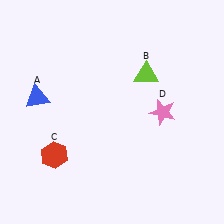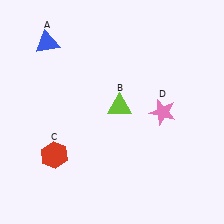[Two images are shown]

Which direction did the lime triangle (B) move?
The lime triangle (B) moved down.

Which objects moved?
The objects that moved are: the blue triangle (A), the lime triangle (B).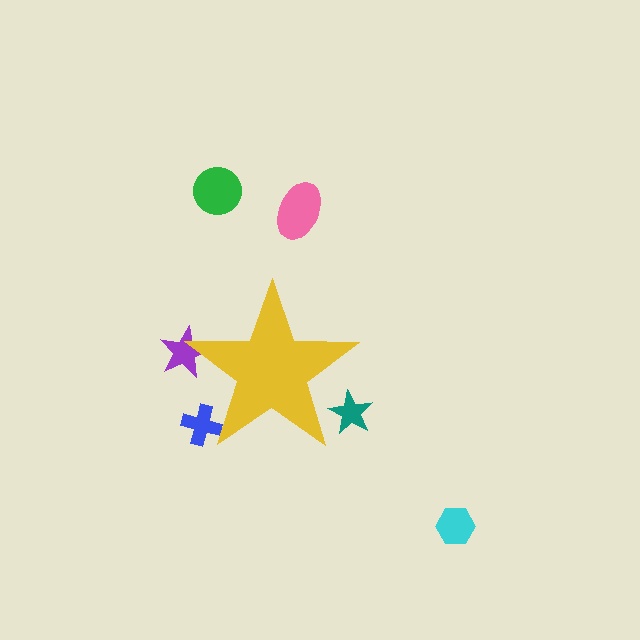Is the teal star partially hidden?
Yes, the teal star is partially hidden behind the yellow star.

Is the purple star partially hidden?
Yes, the purple star is partially hidden behind the yellow star.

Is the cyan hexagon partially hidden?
No, the cyan hexagon is fully visible.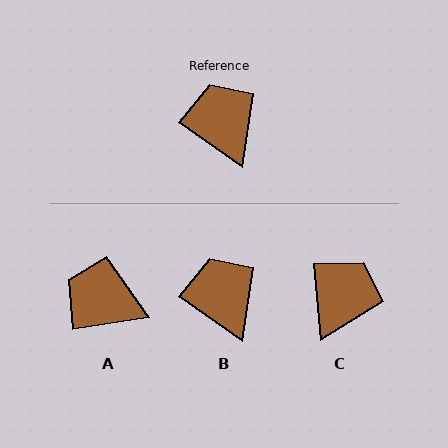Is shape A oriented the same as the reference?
No, it is off by about 43 degrees.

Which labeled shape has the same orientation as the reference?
B.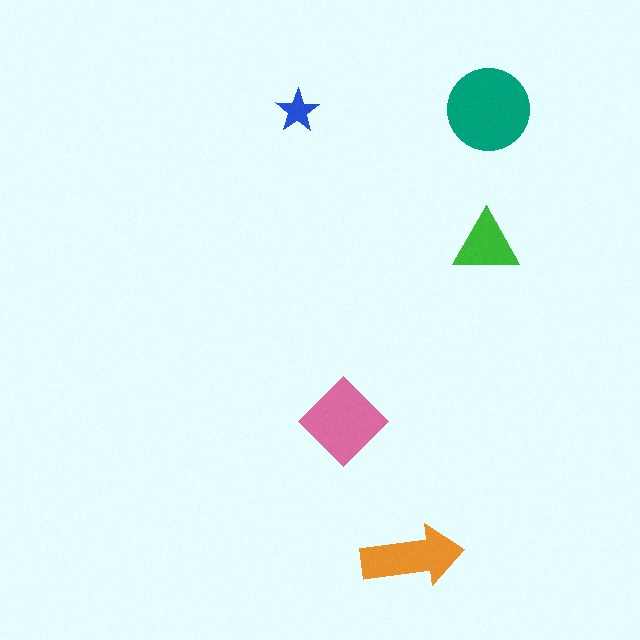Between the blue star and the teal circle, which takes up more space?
The teal circle.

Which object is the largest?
The teal circle.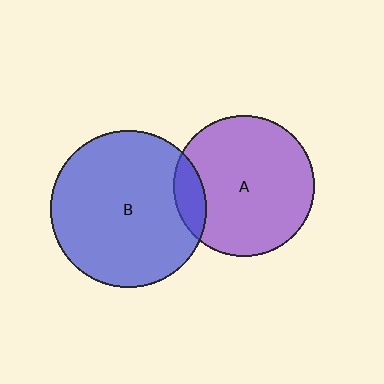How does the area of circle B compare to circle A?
Approximately 1.2 times.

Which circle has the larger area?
Circle B (blue).